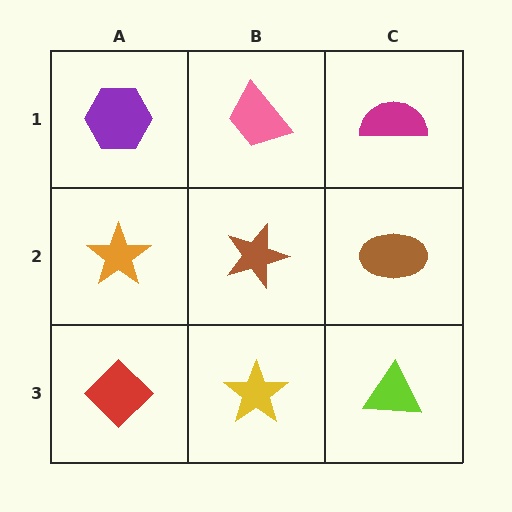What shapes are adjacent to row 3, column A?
An orange star (row 2, column A), a yellow star (row 3, column B).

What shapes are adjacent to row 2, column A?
A purple hexagon (row 1, column A), a red diamond (row 3, column A), a brown star (row 2, column B).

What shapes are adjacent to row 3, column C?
A brown ellipse (row 2, column C), a yellow star (row 3, column B).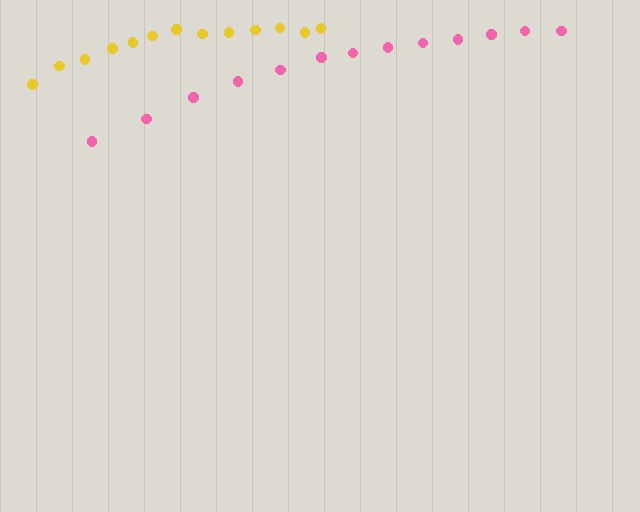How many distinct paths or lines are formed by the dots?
There are 2 distinct paths.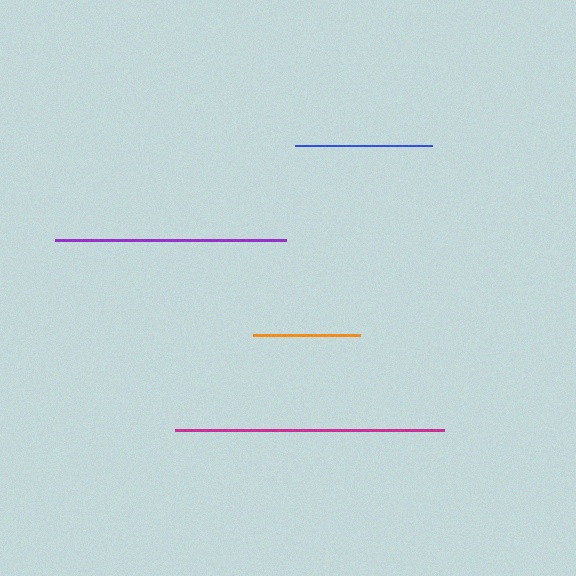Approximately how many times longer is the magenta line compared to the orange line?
The magenta line is approximately 2.5 times the length of the orange line.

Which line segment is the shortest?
The orange line is the shortest at approximately 106 pixels.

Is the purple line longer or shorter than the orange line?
The purple line is longer than the orange line.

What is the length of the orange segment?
The orange segment is approximately 106 pixels long.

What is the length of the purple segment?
The purple segment is approximately 231 pixels long.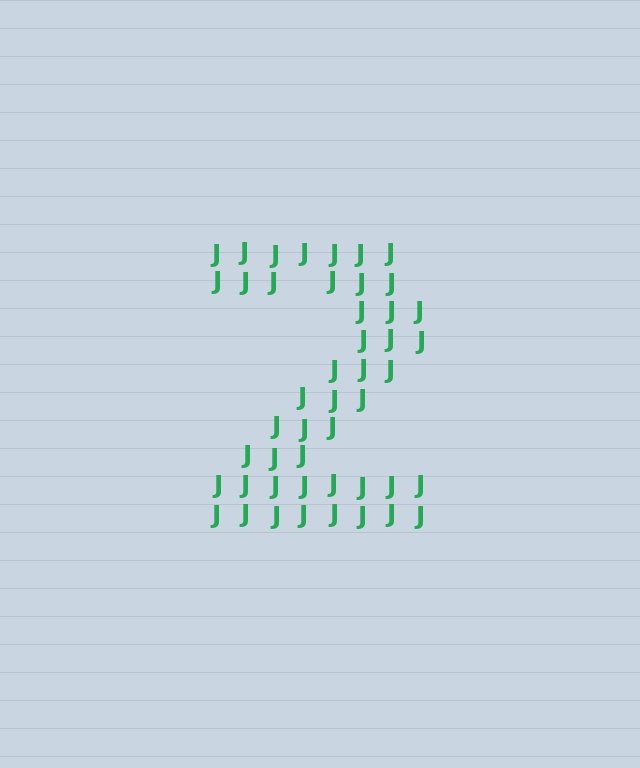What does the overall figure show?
The overall figure shows the digit 2.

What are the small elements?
The small elements are letter J's.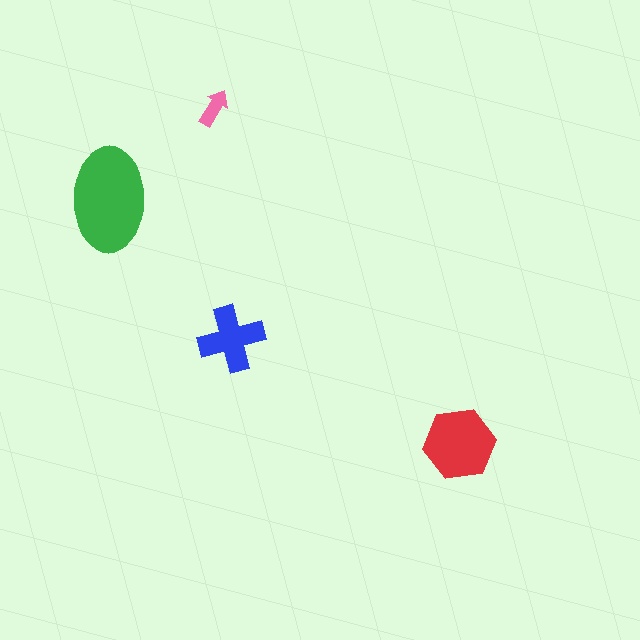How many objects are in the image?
There are 4 objects in the image.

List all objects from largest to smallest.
The green ellipse, the red hexagon, the blue cross, the pink arrow.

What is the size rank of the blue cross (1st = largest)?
3rd.